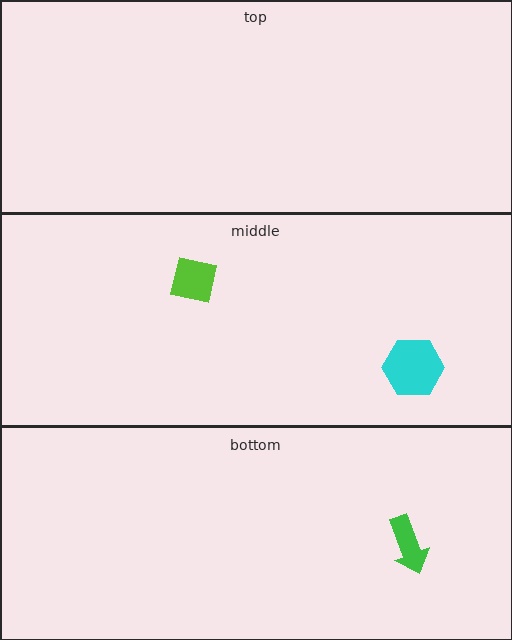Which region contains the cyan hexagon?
The middle region.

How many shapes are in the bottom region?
1.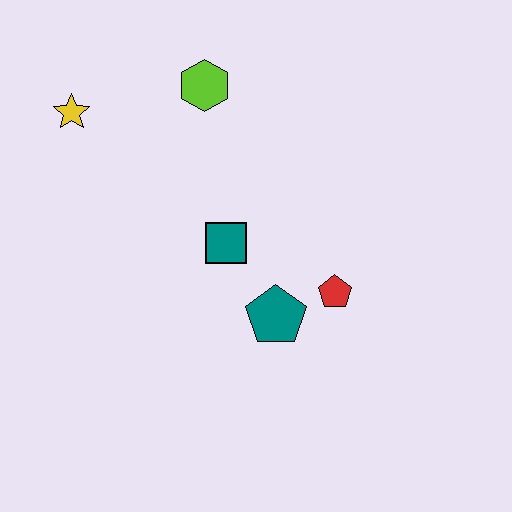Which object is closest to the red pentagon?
The teal pentagon is closest to the red pentagon.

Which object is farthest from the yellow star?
The red pentagon is farthest from the yellow star.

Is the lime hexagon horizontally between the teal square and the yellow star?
Yes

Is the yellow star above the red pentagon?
Yes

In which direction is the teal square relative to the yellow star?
The teal square is to the right of the yellow star.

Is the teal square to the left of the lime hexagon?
No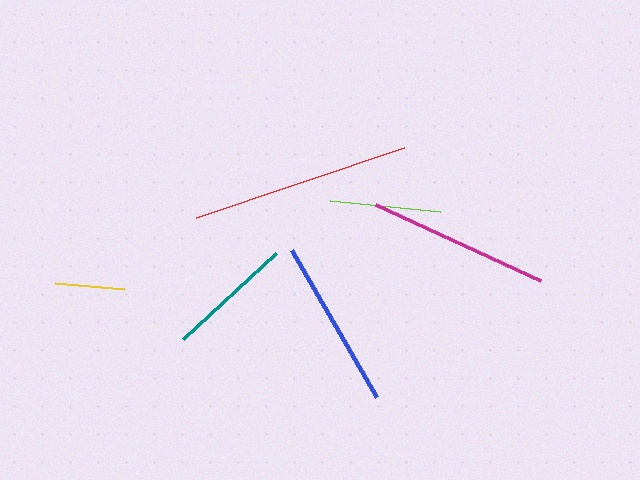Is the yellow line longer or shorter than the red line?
The red line is longer than the yellow line.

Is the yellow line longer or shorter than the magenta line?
The magenta line is longer than the yellow line.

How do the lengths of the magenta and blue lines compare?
The magenta and blue lines are approximately the same length.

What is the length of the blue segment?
The blue segment is approximately 170 pixels long.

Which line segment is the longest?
The red line is the longest at approximately 220 pixels.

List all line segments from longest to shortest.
From longest to shortest: red, magenta, blue, teal, lime, yellow.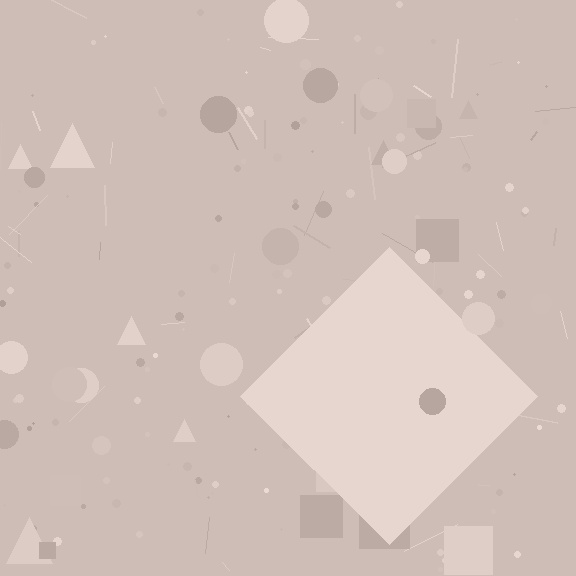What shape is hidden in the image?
A diamond is hidden in the image.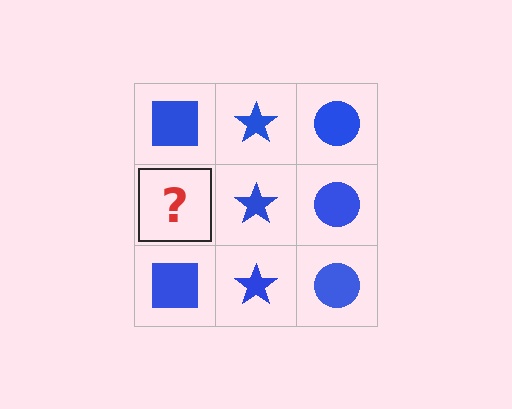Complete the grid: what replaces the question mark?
The question mark should be replaced with a blue square.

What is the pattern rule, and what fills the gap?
The rule is that each column has a consistent shape. The gap should be filled with a blue square.